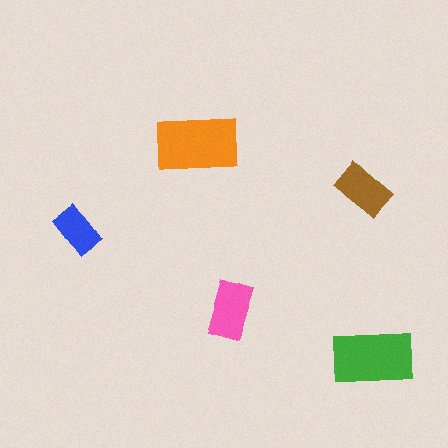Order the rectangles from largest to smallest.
the orange one, the green one, the pink one, the brown one, the blue one.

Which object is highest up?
The orange rectangle is topmost.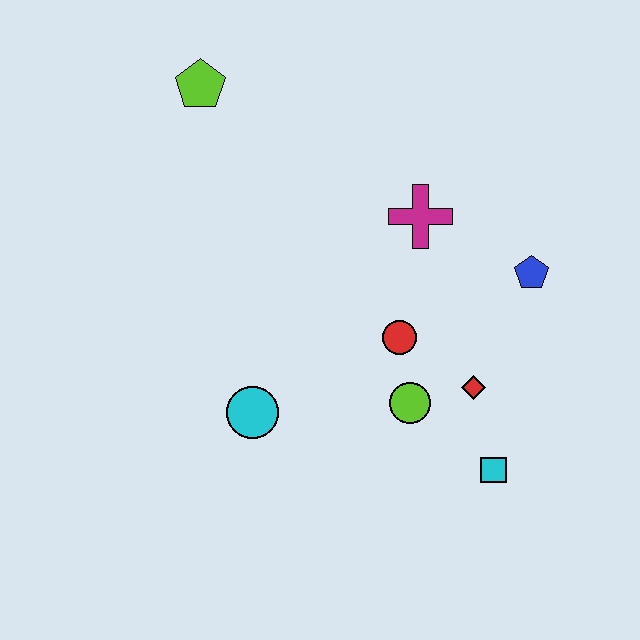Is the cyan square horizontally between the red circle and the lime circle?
No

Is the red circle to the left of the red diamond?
Yes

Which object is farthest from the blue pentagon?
The lime pentagon is farthest from the blue pentagon.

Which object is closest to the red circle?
The lime circle is closest to the red circle.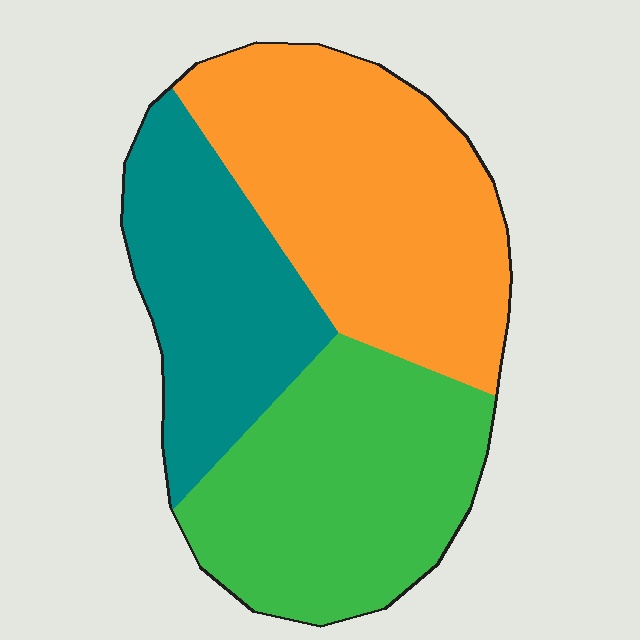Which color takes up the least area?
Teal, at roughly 25%.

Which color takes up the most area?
Orange, at roughly 40%.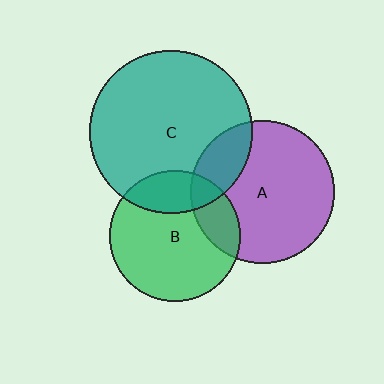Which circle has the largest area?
Circle C (teal).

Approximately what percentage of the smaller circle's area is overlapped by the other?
Approximately 25%.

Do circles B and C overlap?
Yes.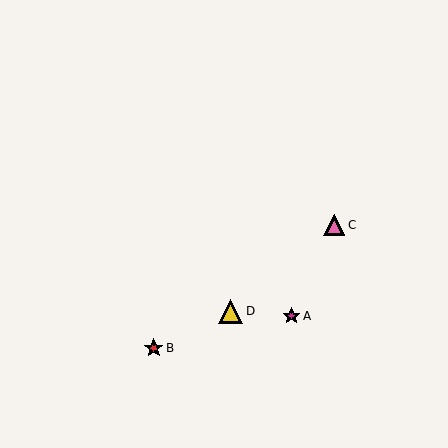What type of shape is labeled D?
Shape D is a yellow triangle.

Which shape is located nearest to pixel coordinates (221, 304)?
The yellow triangle (labeled D) at (231, 312) is nearest to that location.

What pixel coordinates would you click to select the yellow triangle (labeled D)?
Click at (231, 312) to select the yellow triangle D.